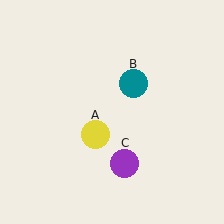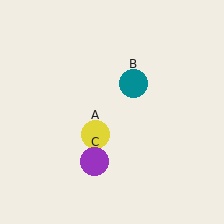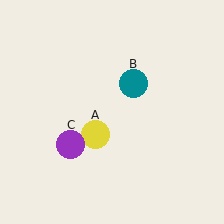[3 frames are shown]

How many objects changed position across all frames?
1 object changed position: purple circle (object C).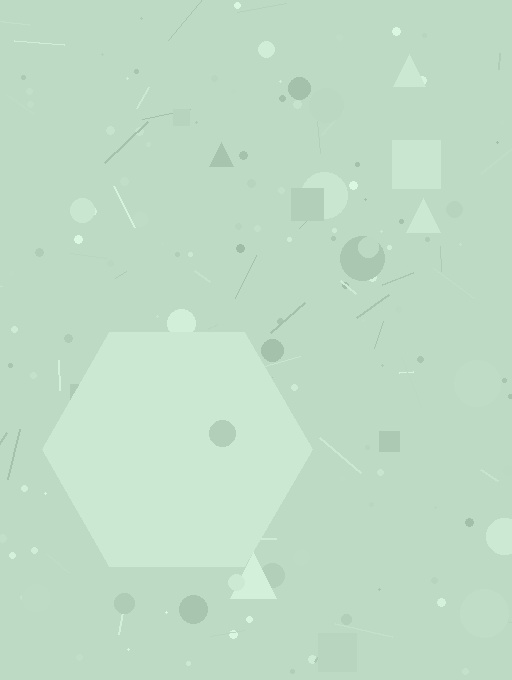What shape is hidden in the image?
A hexagon is hidden in the image.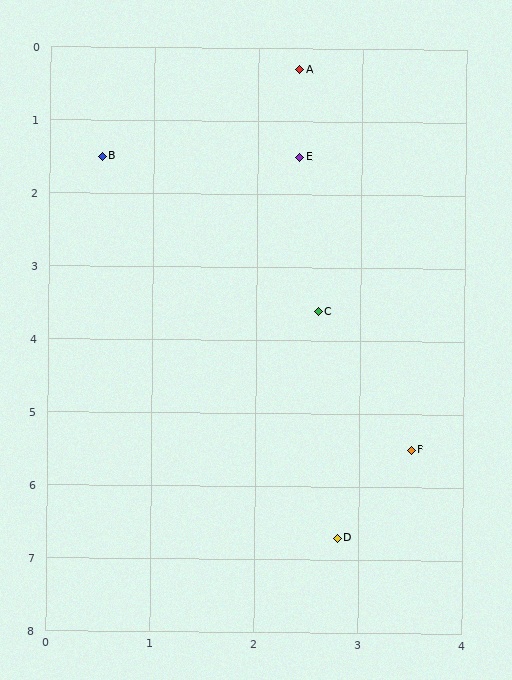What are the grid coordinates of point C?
Point C is at approximately (2.6, 3.6).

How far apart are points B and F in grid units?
Points B and F are about 5.0 grid units apart.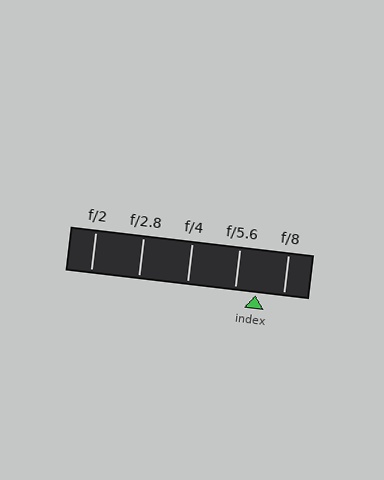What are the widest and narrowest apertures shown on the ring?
The widest aperture shown is f/2 and the narrowest is f/8.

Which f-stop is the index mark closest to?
The index mark is closest to f/5.6.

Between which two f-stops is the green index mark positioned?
The index mark is between f/5.6 and f/8.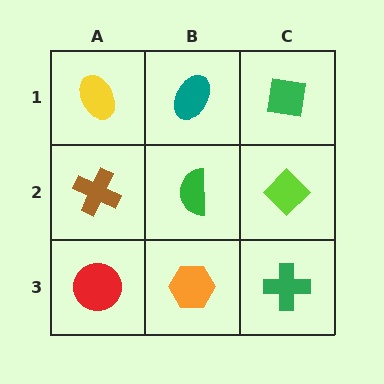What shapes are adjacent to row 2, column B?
A teal ellipse (row 1, column B), an orange hexagon (row 3, column B), a brown cross (row 2, column A), a lime diamond (row 2, column C).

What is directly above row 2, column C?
A green square.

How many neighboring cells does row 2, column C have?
3.